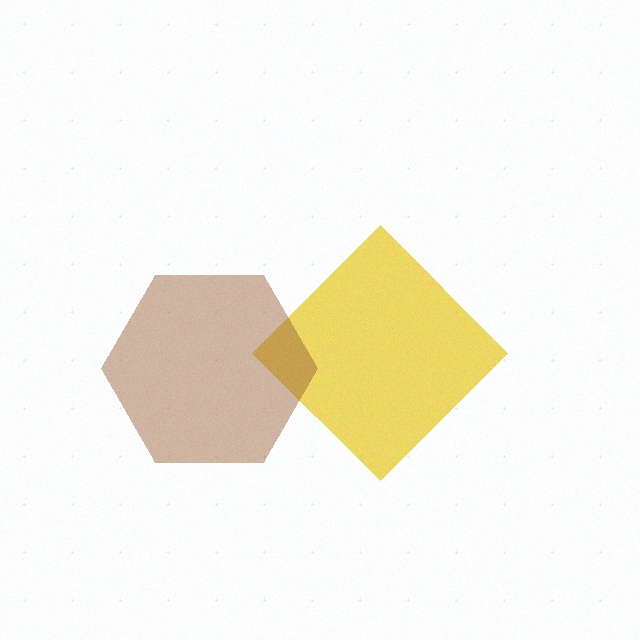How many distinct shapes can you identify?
There are 2 distinct shapes: a yellow diamond, a brown hexagon.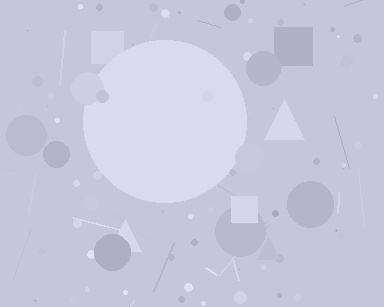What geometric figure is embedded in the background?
A circle is embedded in the background.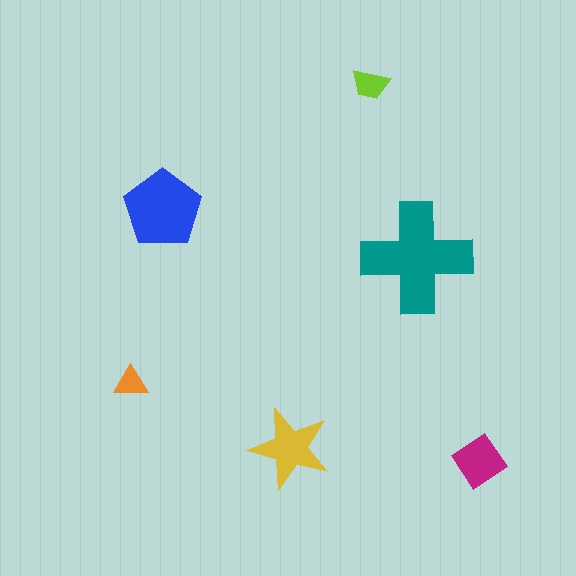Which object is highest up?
The lime trapezoid is topmost.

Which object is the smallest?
The orange triangle.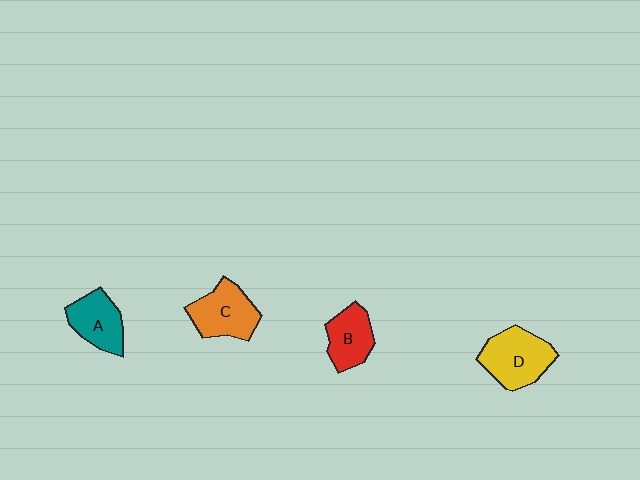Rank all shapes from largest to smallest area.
From largest to smallest: D (yellow), C (orange), A (teal), B (red).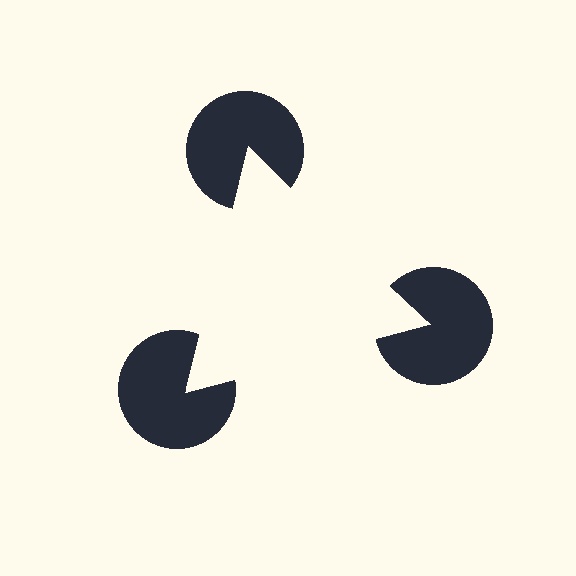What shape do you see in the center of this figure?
An illusory triangle — its edges are inferred from the aligned wedge cuts in the pac-man discs, not physically drawn.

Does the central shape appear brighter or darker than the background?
It typically appears slightly brighter than the background, even though no actual brightness change is drawn.